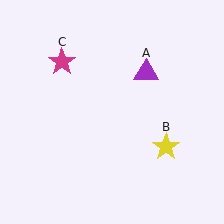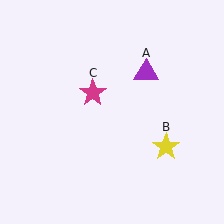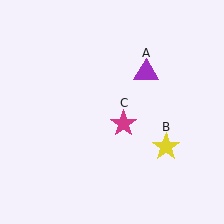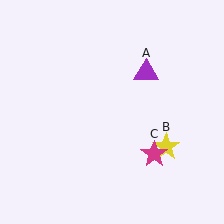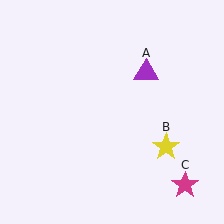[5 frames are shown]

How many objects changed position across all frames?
1 object changed position: magenta star (object C).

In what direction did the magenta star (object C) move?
The magenta star (object C) moved down and to the right.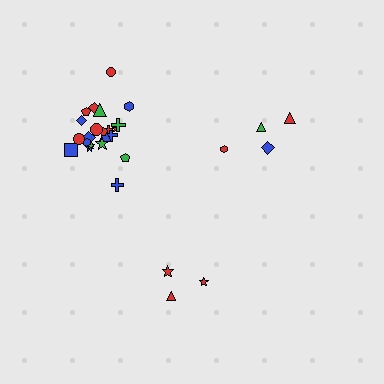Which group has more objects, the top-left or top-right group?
The top-left group.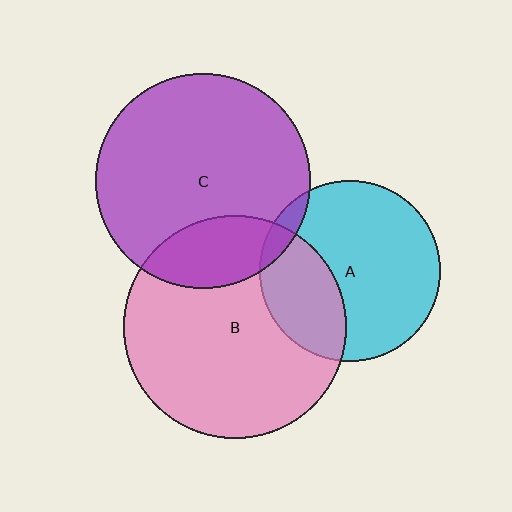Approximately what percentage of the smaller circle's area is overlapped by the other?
Approximately 30%.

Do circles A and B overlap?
Yes.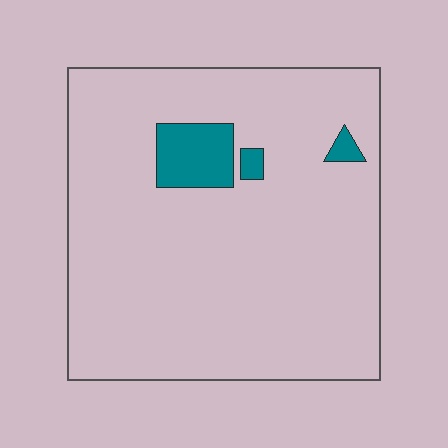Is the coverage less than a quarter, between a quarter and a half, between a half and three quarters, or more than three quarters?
Less than a quarter.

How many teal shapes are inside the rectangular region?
3.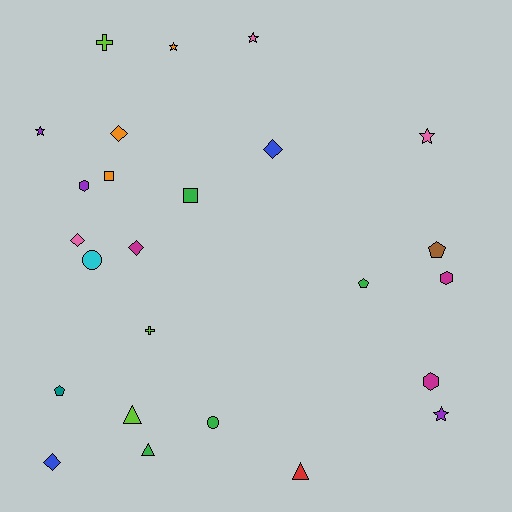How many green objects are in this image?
There are 4 green objects.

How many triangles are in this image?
There are 3 triangles.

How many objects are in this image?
There are 25 objects.